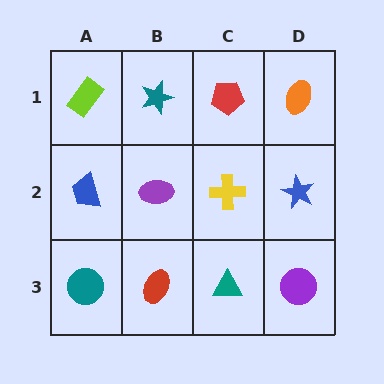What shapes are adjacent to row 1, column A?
A blue trapezoid (row 2, column A), a teal star (row 1, column B).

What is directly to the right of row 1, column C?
An orange ellipse.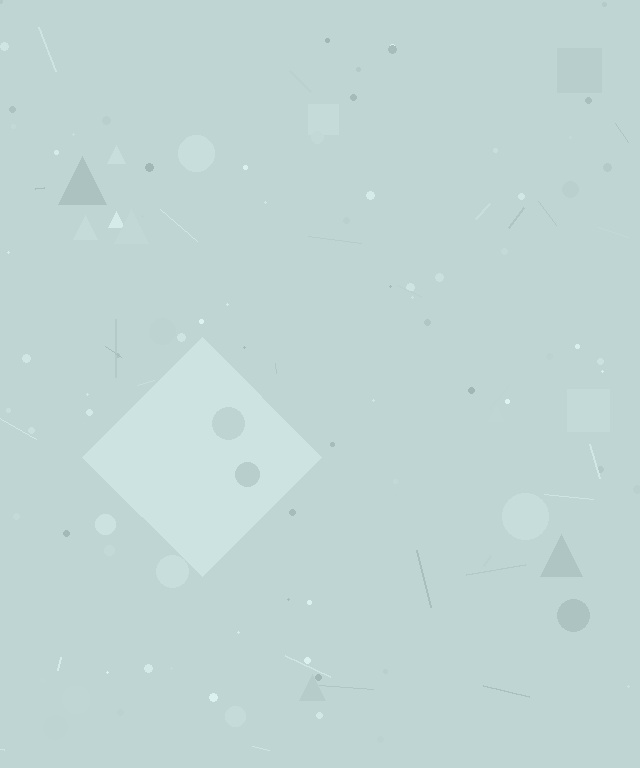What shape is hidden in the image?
A diamond is hidden in the image.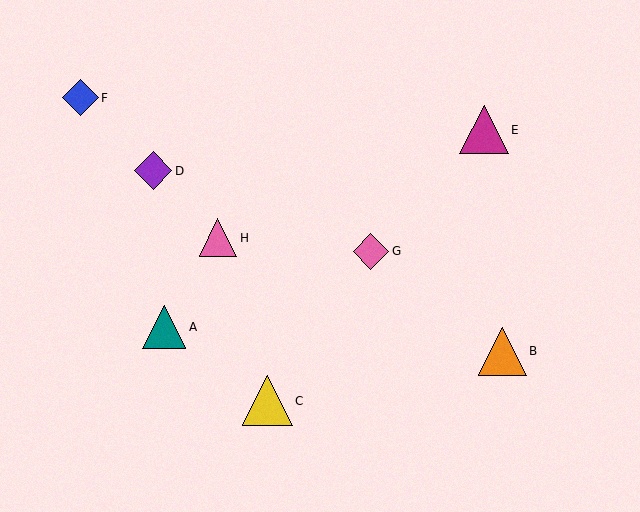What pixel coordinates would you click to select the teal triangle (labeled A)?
Click at (164, 327) to select the teal triangle A.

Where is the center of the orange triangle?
The center of the orange triangle is at (502, 351).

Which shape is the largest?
The yellow triangle (labeled C) is the largest.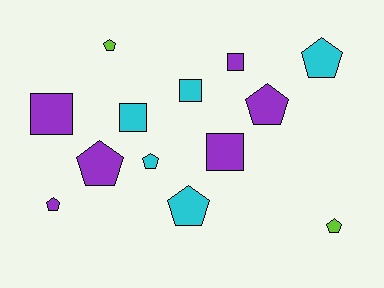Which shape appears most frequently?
Pentagon, with 8 objects.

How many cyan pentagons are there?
There are 3 cyan pentagons.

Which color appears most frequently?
Purple, with 6 objects.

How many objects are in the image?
There are 13 objects.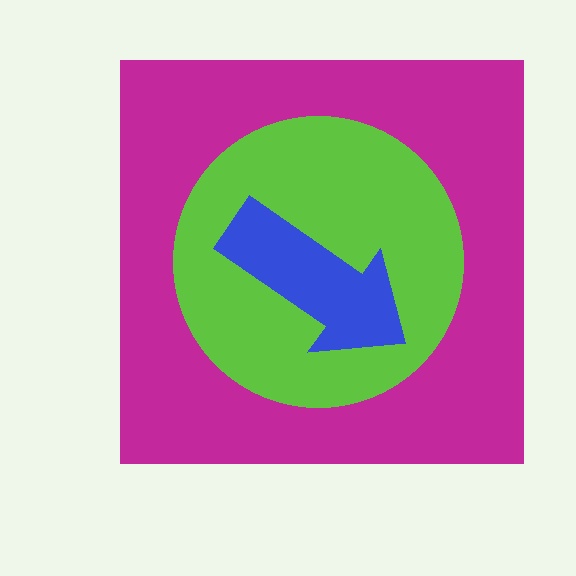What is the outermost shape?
The magenta square.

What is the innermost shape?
The blue arrow.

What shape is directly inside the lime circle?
The blue arrow.